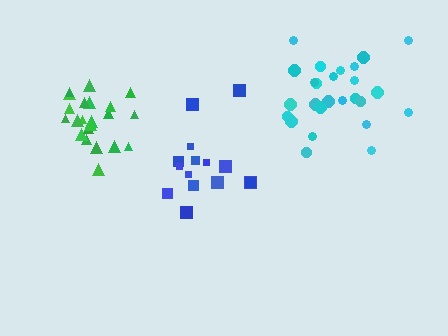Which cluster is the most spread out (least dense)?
Blue.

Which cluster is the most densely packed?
Green.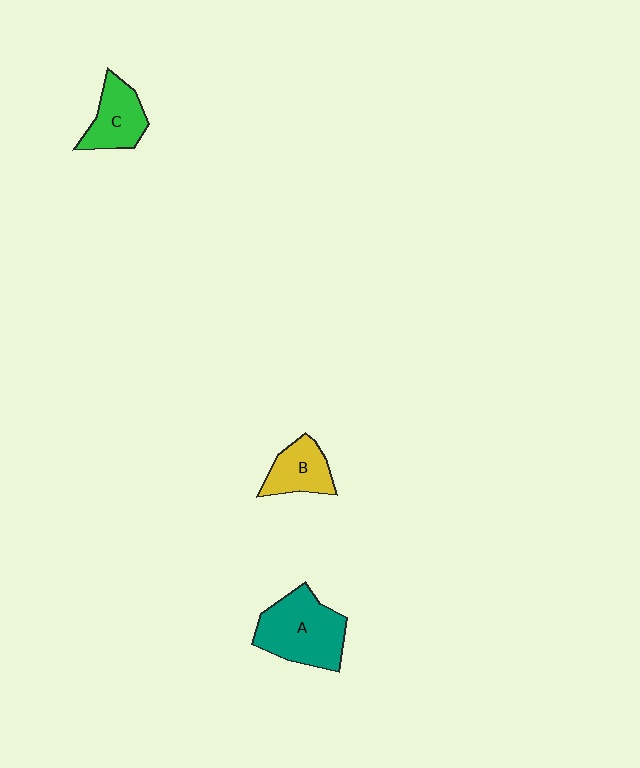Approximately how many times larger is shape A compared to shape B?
Approximately 1.8 times.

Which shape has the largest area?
Shape A (teal).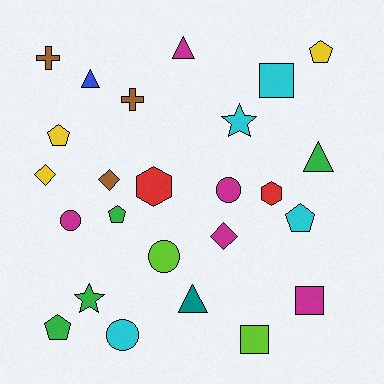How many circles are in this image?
There are 4 circles.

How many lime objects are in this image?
There are 2 lime objects.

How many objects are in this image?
There are 25 objects.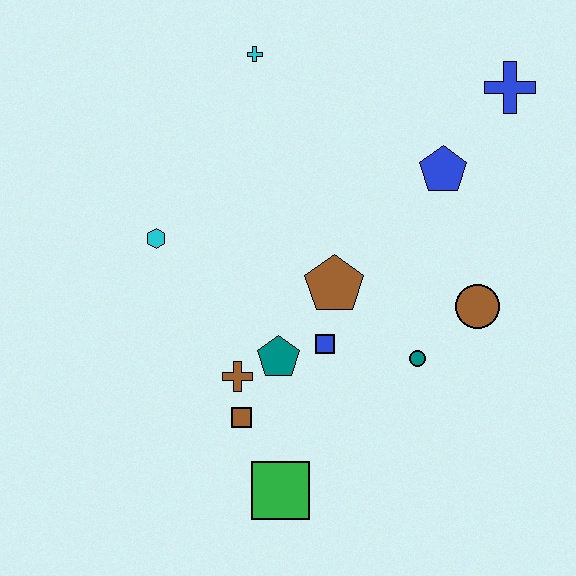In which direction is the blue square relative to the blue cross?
The blue square is below the blue cross.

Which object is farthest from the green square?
The blue cross is farthest from the green square.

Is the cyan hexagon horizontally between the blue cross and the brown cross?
No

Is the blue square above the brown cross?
Yes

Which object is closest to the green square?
The brown square is closest to the green square.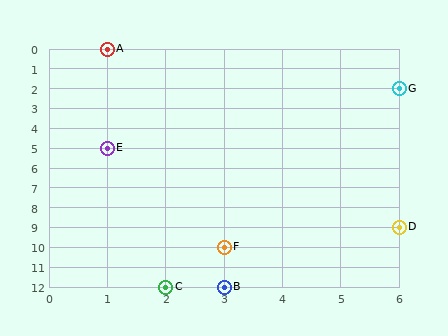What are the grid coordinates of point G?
Point G is at grid coordinates (6, 2).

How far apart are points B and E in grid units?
Points B and E are 2 columns and 7 rows apart (about 7.3 grid units diagonally).